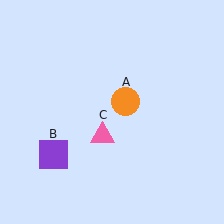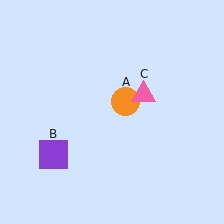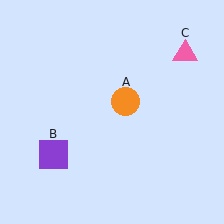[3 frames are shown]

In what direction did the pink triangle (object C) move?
The pink triangle (object C) moved up and to the right.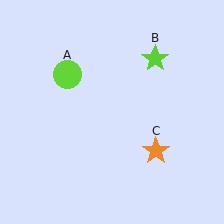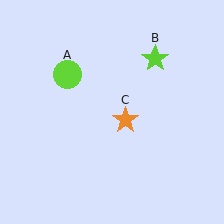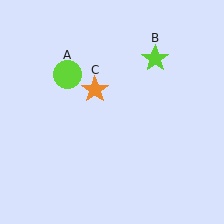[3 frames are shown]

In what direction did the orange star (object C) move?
The orange star (object C) moved up and to the left.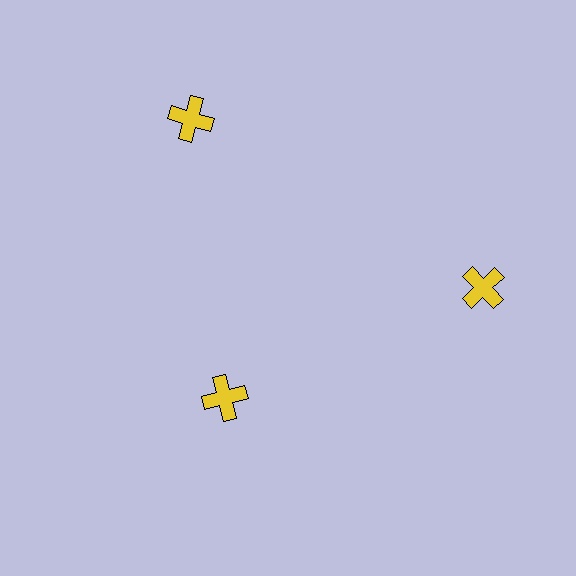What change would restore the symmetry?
The symmetry would be restored by moving it outward, back onto the ring so that all 3 crosses sit at equal angles and equal distance from the center.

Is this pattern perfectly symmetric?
No. The 3 yellow crosses are arranged in a ring, but one element near the 7 o'clock position is pulled inward toward the center, breaking the 3-fold rotational symmetry.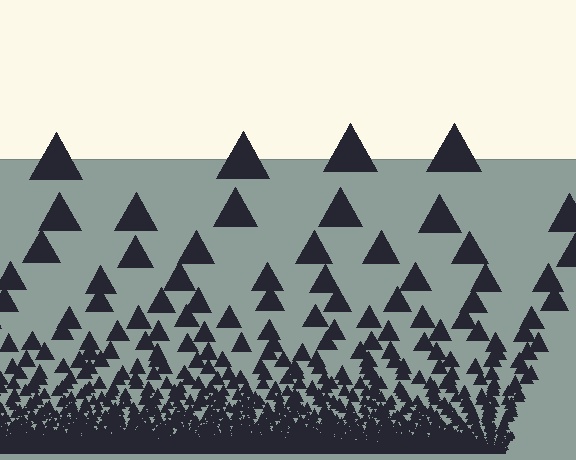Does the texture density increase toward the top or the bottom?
Density increases toward the bottom.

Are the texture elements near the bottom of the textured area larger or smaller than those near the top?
Smaller. The gradient is inverted — elements near the bottom are smaller and denser.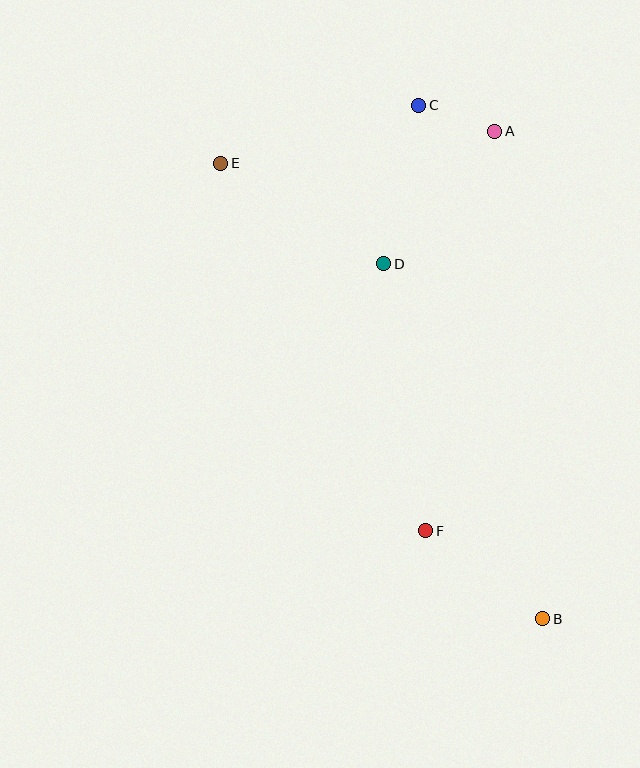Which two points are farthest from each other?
Points B and E are farthest from each other.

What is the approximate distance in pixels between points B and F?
The distance between B and F is approximately 147 pixels.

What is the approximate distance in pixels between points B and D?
The distance between B and D is approximately 389 pixels.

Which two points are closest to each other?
Points A and C are closest to each other.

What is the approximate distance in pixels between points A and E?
The distance between A and E is approximately 276 pixels.